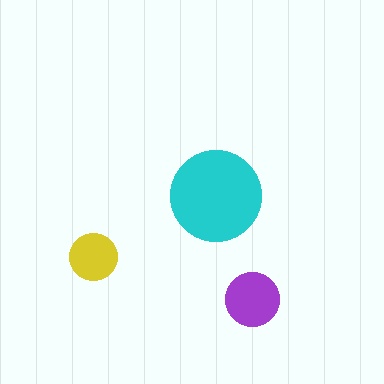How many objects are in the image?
There are 3 objects in the image.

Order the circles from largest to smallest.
the cyan one, the purple one, the yellow one.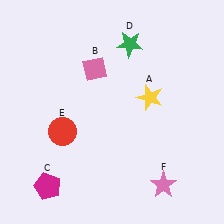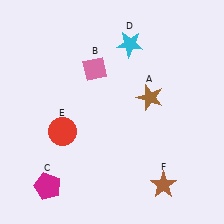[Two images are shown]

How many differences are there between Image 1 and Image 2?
There are 3 differences between the two images.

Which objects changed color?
A changed from yellow to brown. D changed from green to cyan. F changed from pink to brown.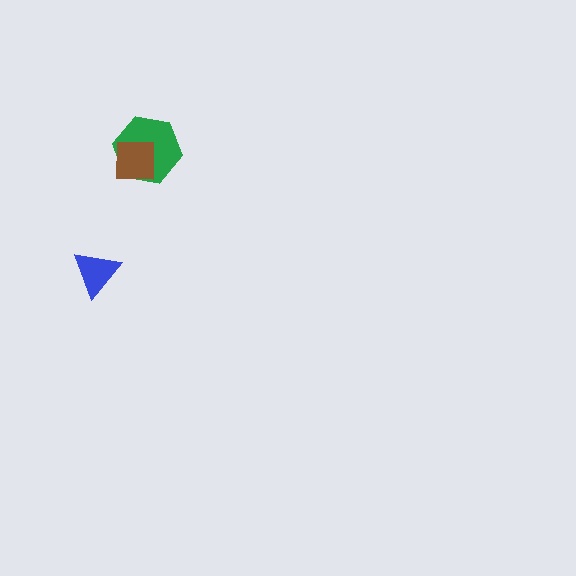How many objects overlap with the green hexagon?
1 object overlaps with the green hexagon.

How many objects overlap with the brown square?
1 object overlaps with the brown square.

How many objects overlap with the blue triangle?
0 objects overlap with the blue triangle.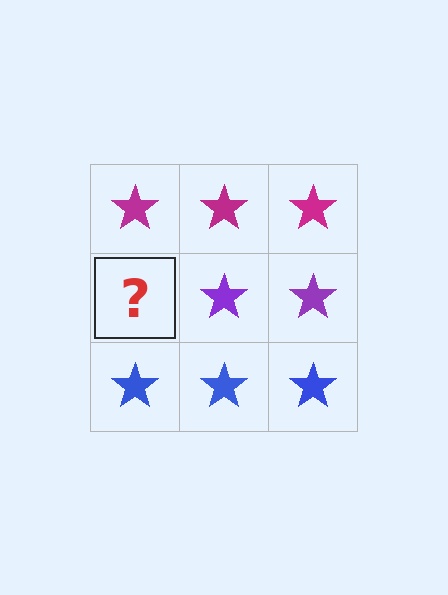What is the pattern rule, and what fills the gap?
The rule is that each row has a consistent color. The gap should be filled with a purple star.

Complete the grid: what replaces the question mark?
The question mark should be replaced with a purple star.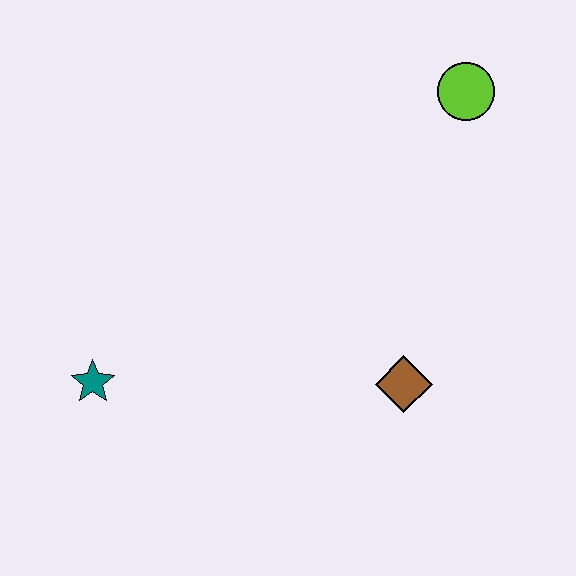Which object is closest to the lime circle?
The brown diamond is closest to the lime circle.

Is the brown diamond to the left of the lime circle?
Yes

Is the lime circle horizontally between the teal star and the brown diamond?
No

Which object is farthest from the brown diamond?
The teal star is farthest from the brown diamond.